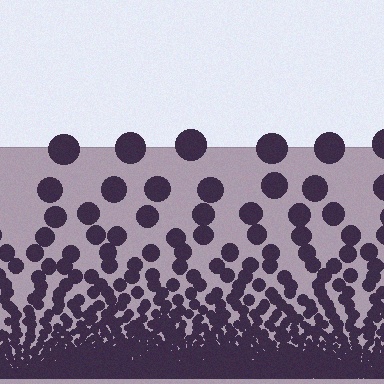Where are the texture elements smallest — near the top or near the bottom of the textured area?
Near the bottom.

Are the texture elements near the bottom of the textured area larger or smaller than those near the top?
Smaller. The gradient is inverted — elements near the bottom are smaller and denser.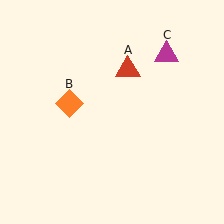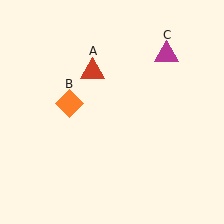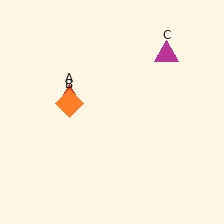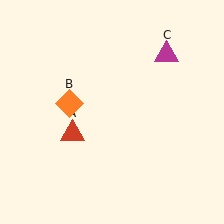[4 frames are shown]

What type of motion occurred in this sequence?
The red triangle (object A) rotated counterclockwise around the center of the scene.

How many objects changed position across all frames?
1 object changed position: red triangle (object A).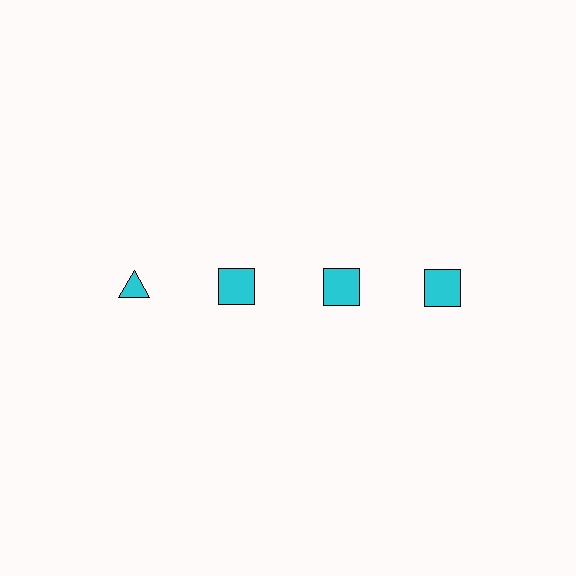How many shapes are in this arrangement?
There are 4 shapes arranged in a grid pattern.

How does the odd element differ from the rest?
It has a different shape: triangle instead of square.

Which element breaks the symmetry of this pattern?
The cyan triangle in the top row, leftmost column breaks the symmetry. All other shapes are cyan squares.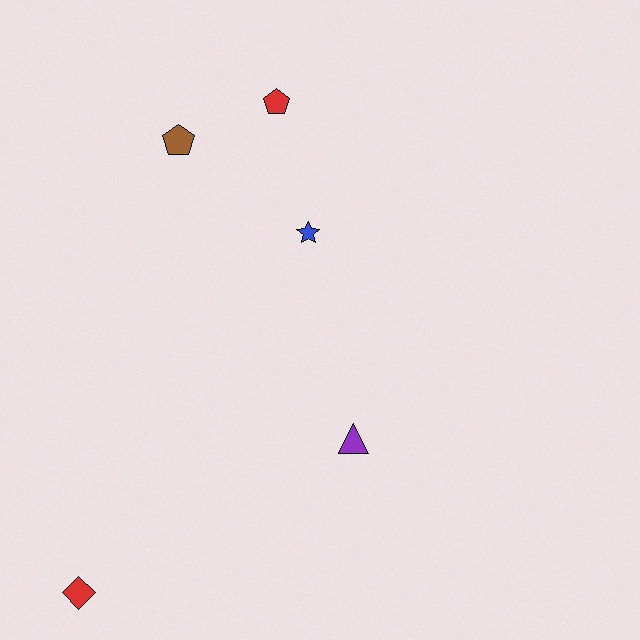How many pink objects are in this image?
There are no pink objects.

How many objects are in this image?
There are 5 objects.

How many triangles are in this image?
There is 1 triangle.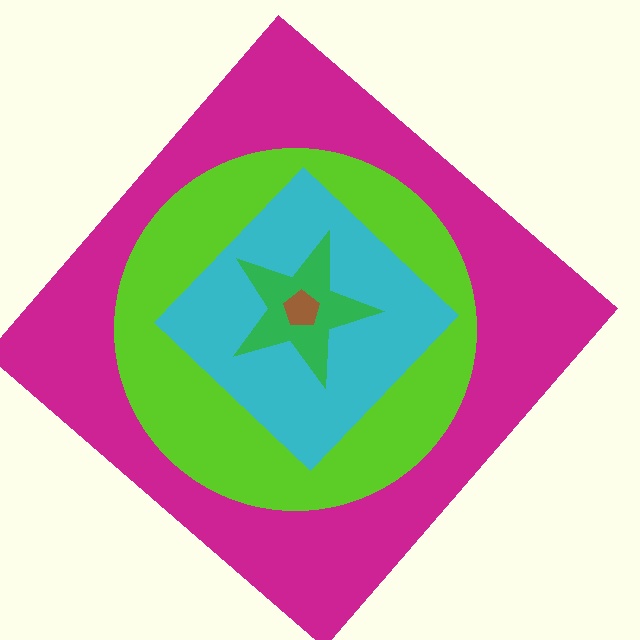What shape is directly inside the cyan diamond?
The green star.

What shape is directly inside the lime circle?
The cyan diamond.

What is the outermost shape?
The magenta diamond.